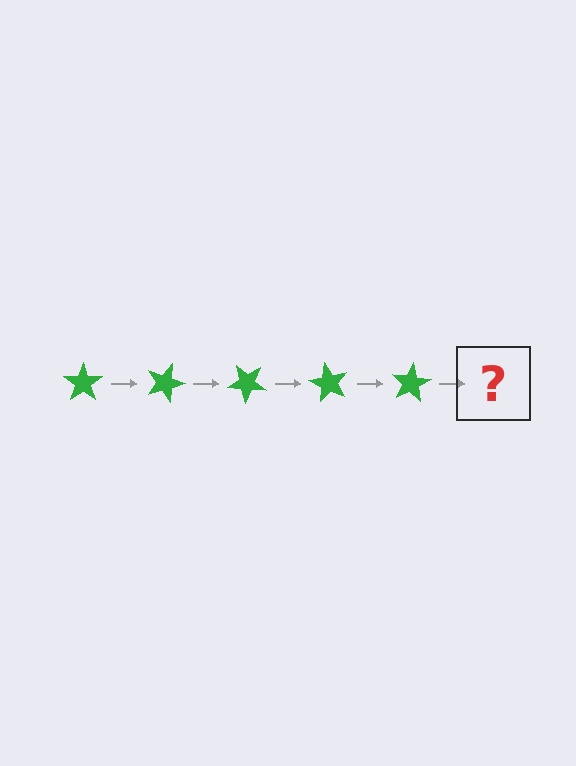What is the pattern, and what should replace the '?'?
The pattern is that the star rotates 20 degrees each step. The '?' should be a green star rotated 100 degrees.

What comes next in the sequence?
The next element should be a green star rotated 100 degrees.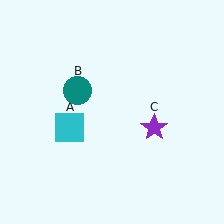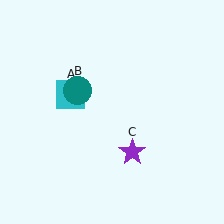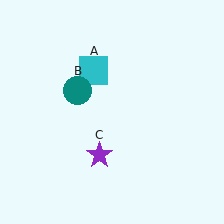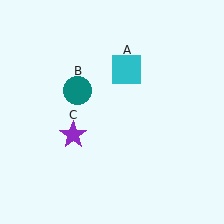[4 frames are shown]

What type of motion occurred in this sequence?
The cyan square (object A), purple star (object C) rotated clockwise around the center of the scene.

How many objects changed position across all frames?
2 objects changed position: cyan square (object A), purple star (object C).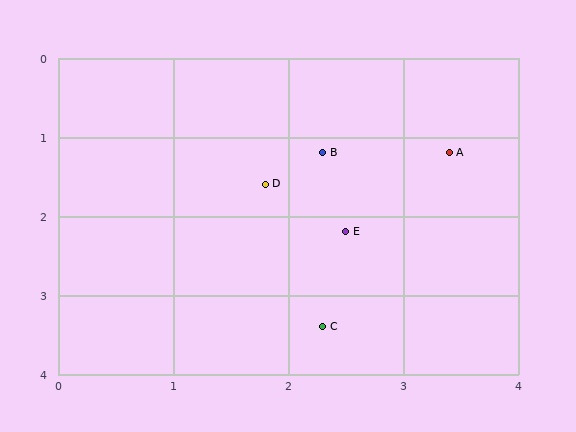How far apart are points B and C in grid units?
Points B and C are about 2.2 grid units apart.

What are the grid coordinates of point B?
Point B is at approximately (2.3, 1.2).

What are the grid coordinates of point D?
Point D is at approximately (1.8, 1.6).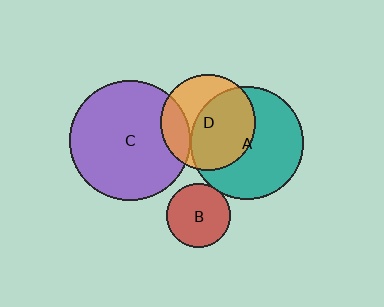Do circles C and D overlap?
Yes.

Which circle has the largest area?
Circle C (purple).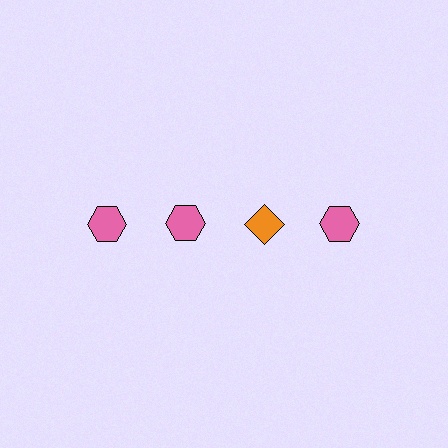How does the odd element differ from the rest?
It differs in both color (orange instead of pink) and shape (diamond instead of hexagon).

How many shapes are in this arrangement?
There are 4 shapes arranged in a grid pattern.